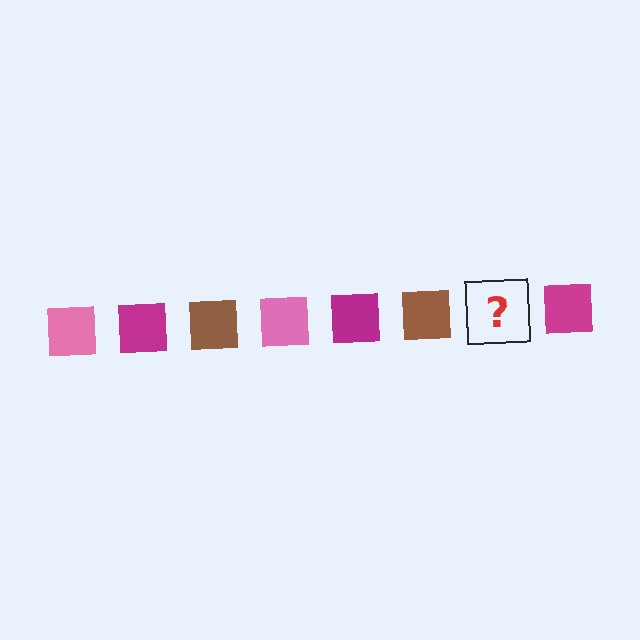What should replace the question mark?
The question mark should be replaced with a pink square.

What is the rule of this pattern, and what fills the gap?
The rule is that the pattern cycles through pink, magenta, brown squares. The gap should be filled with a pink square.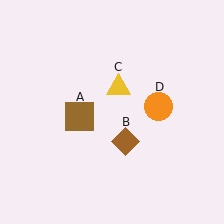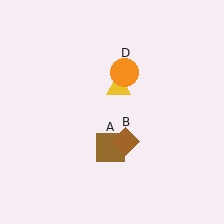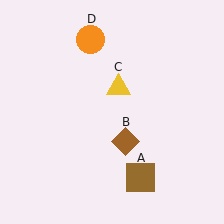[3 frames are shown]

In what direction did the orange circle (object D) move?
The orange circle (object D) moved up and to the left.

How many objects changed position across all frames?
2 objects changed position: brown square (object A), orange circle (object D).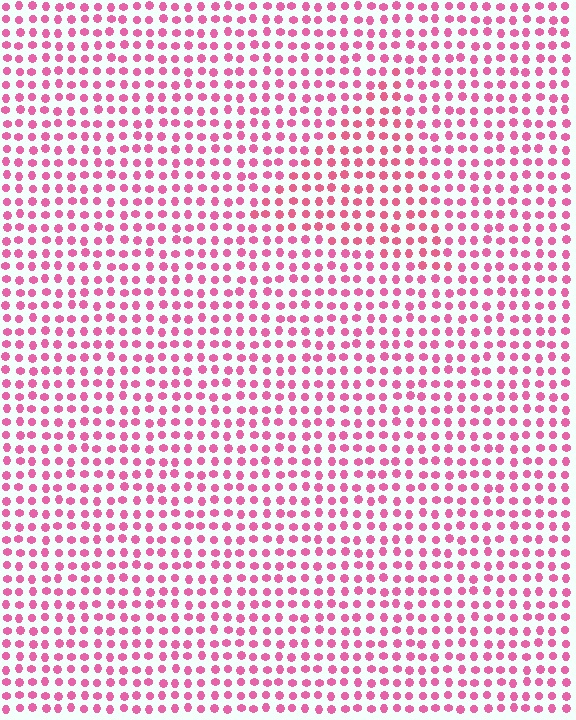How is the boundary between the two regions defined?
The boundary is defined purely by a slight shift in hue (about 13 degrees). Spacing, size, and orientation are identical on both sides.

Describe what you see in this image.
The image is filled with small pink elements in a uniform arrangement. A triangle-shaped region is visible where the elements are tinted to a slightly different hue, forming a subtle color boundary.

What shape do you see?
I see a triangle.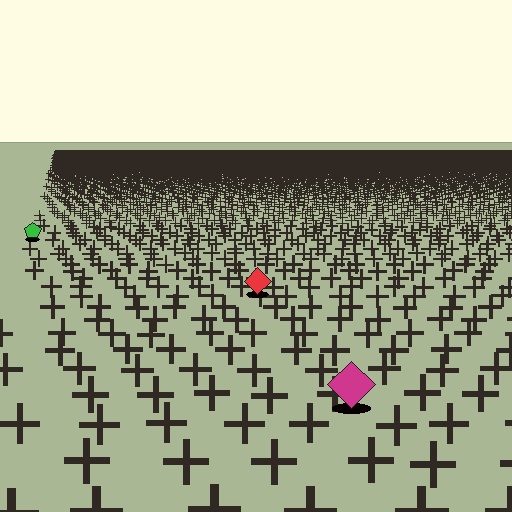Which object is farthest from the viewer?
The green pentagon is farthest from the viewer. It appears smaller and the ground texture around it is denser.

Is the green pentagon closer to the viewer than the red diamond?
No. The red diamond is closer — you can tell from the texture gradient: the ground texture is coarser near it.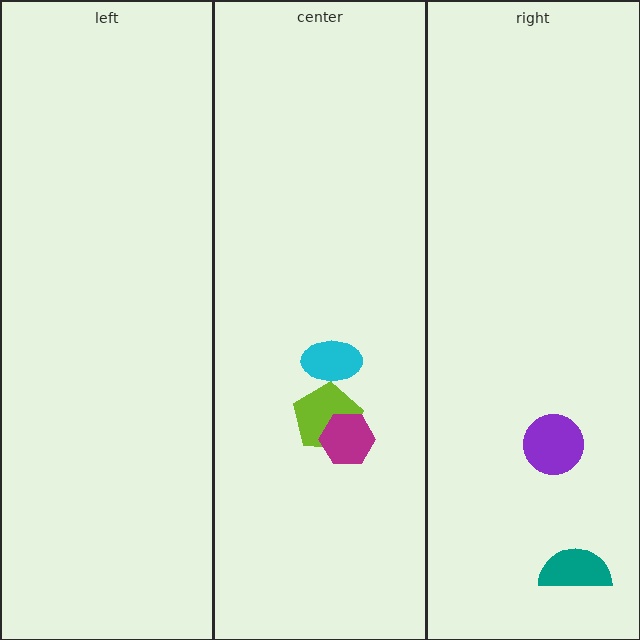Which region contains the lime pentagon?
The center region.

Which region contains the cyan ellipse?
The center region.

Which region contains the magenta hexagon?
The center region.